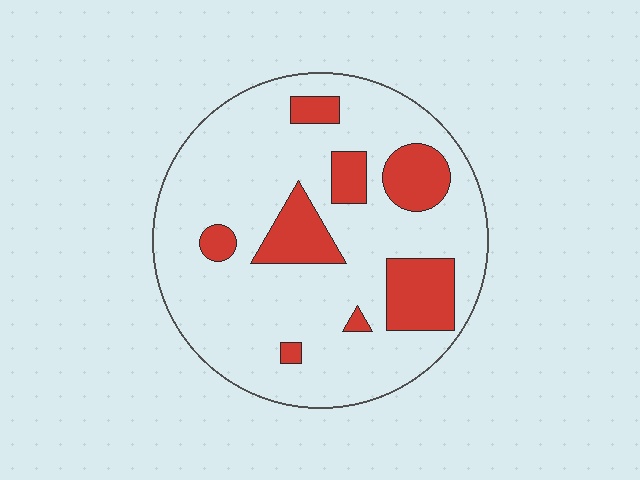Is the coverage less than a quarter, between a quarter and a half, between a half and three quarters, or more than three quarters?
Less than a quarter.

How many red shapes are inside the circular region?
8.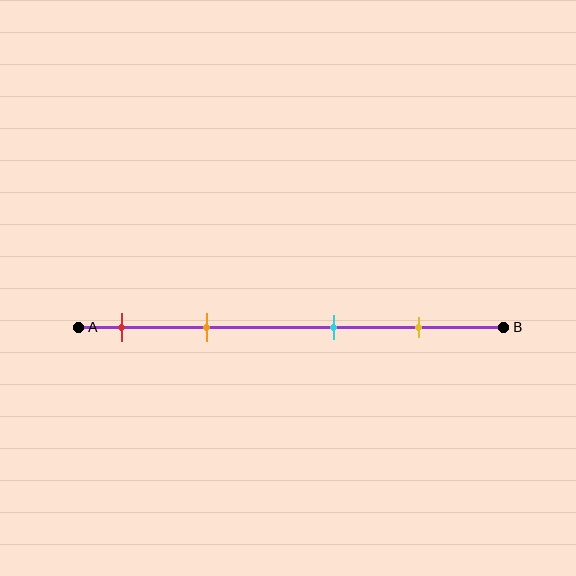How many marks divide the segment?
There are 4 marks dividing the segment.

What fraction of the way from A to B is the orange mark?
The orange mark is approximately 30% (0.3) of the way from A to B.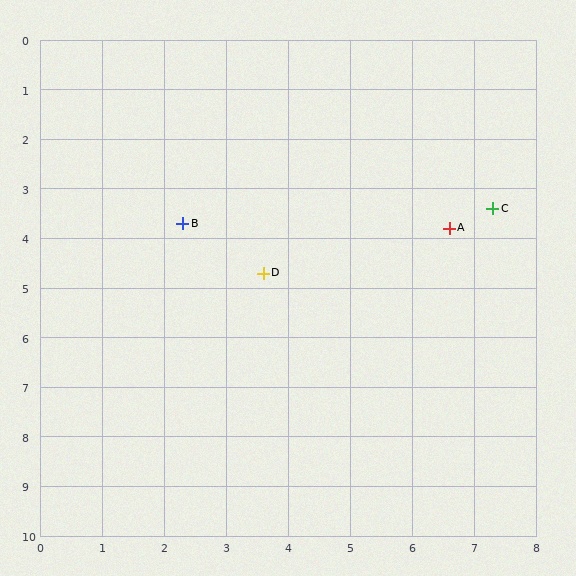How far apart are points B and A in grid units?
Points B and A are about 4.3 grid units apart.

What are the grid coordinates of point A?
Point A is at approximately (6.6, 3.8).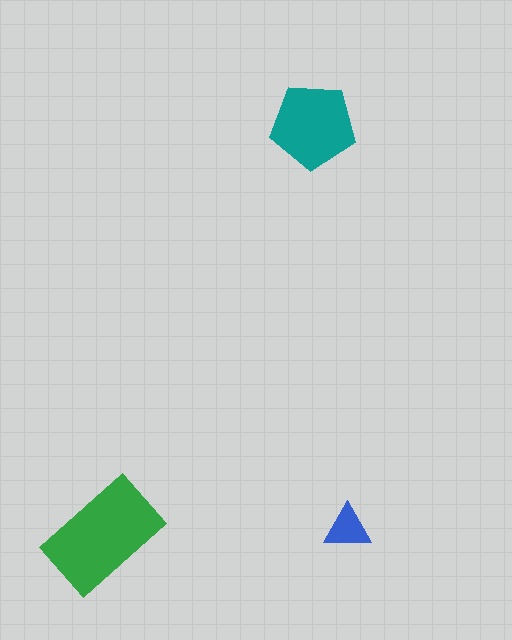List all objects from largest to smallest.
The green rectangle, the teal pentagon, the blue triangle.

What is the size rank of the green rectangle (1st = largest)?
1st.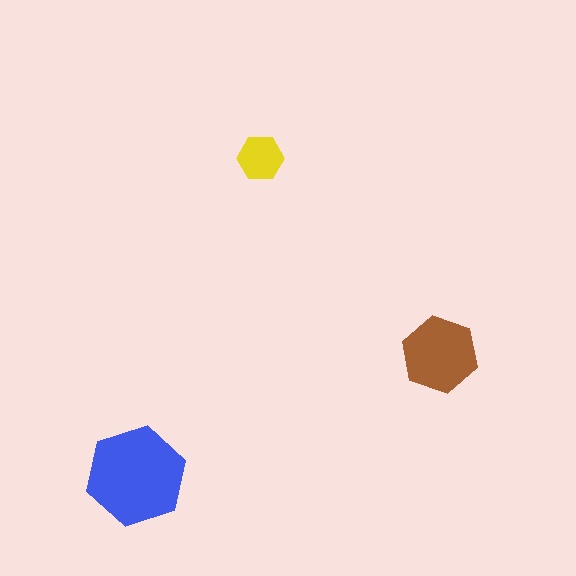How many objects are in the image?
There are 3 objects in the image.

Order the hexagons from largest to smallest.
the blue one, the brown one, the yellow one.